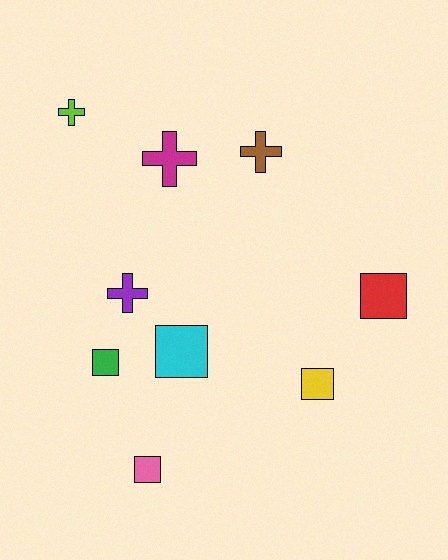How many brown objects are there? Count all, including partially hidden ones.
There is 1 brown object.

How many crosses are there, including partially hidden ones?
There are 4 crosses.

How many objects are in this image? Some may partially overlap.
There are 9 objects.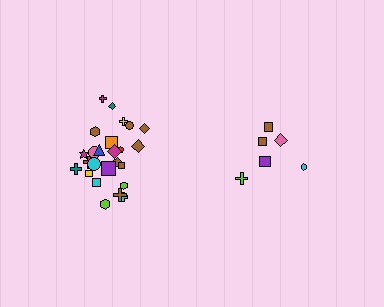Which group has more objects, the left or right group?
The left group.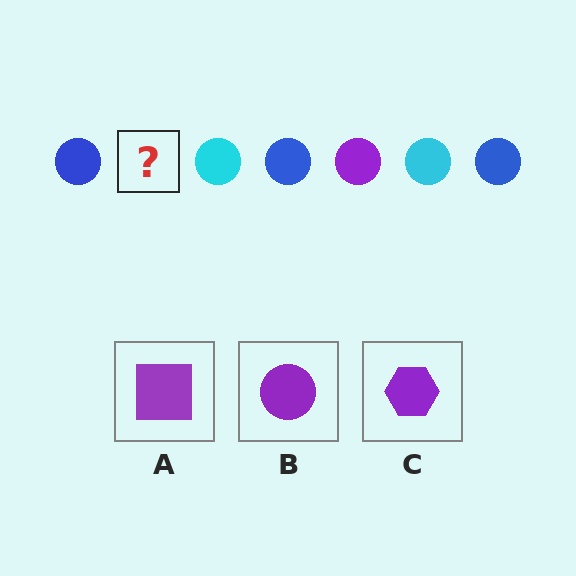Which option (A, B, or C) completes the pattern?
B.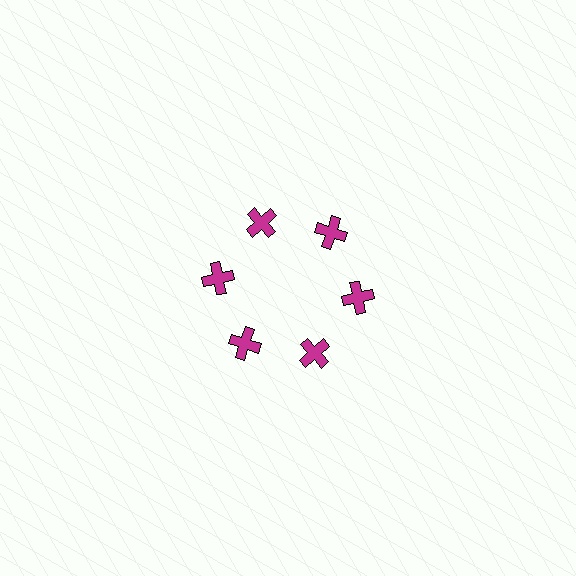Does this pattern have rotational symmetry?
Yes, this pattern has 6-fold rotational symmetry. It looks the same after rotating 60 degrees around the center.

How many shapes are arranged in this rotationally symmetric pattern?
There are 6 shapes, arranged in 6 groups of 1.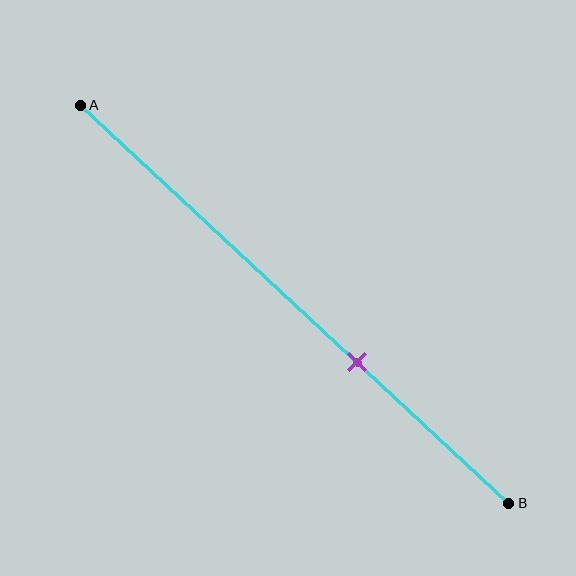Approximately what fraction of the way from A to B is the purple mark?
The purple mark is approximately 65% of the way from A to B.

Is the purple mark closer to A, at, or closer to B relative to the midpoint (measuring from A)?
The purple mark is closer to point B than the midpoint of segment AB.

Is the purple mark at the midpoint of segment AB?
No, the mark is at about 65% from A, not at the 50% midpoint.